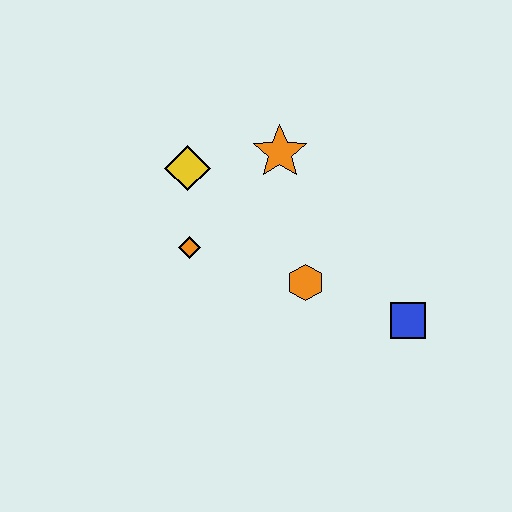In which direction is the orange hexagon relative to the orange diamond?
The orange hexagon is to the right of the orange diamond.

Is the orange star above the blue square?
Yes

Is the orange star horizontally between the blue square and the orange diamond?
Yes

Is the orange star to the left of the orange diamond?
No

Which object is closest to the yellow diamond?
The orange diamond is closest to the yellow diamond.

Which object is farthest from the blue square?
The yellow diamond is farthest from the blue square.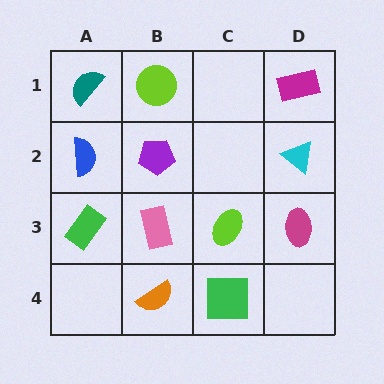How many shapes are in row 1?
3 shapes.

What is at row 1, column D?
A magenta rectangle.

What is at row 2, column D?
A cyan triangle.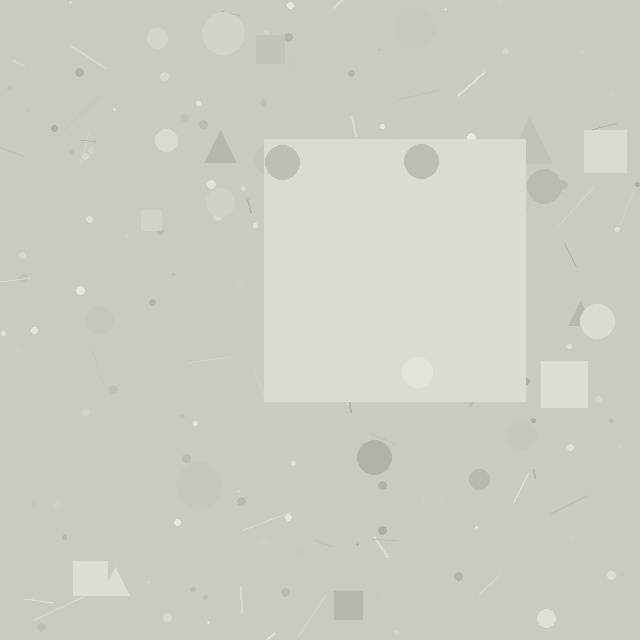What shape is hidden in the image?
A square is hidden in the image.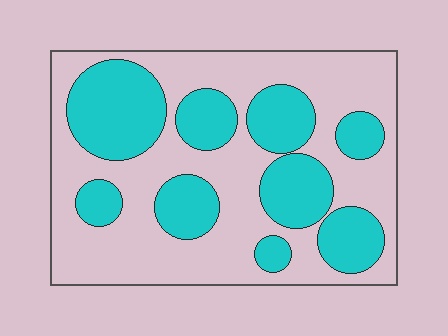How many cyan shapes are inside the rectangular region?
9.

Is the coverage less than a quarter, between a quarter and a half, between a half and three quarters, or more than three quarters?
Between a quarter and a half.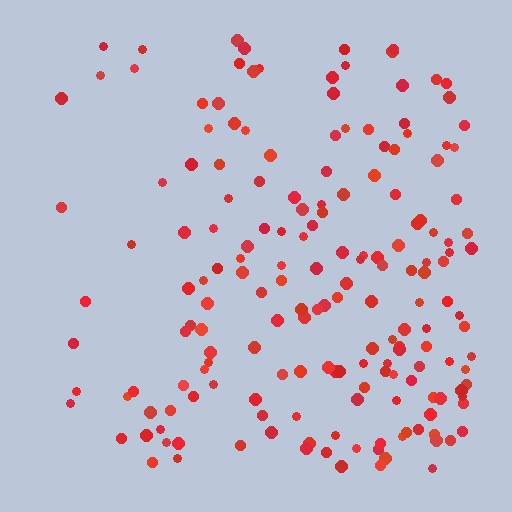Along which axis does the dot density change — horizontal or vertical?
Horizontal.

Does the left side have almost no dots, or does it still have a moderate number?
Still a moderate number, just noticeably fewer than the right.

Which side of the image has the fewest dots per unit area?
The left.